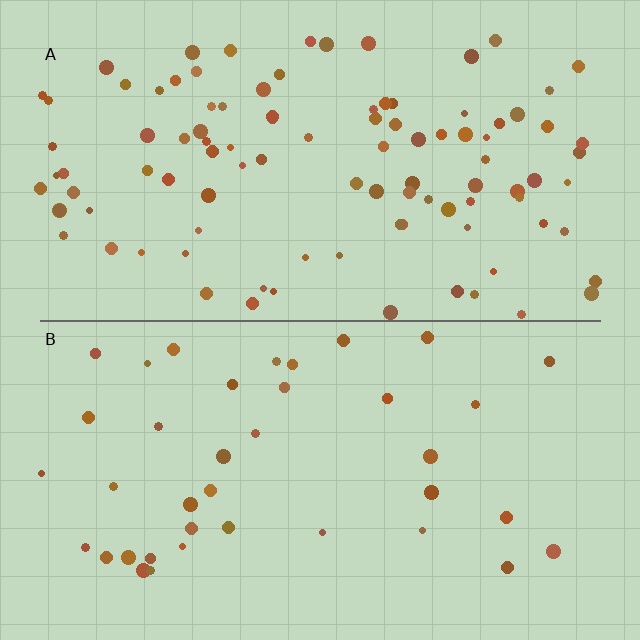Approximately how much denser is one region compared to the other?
Approximately 2.6× — region A over region B.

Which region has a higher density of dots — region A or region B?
A (the top).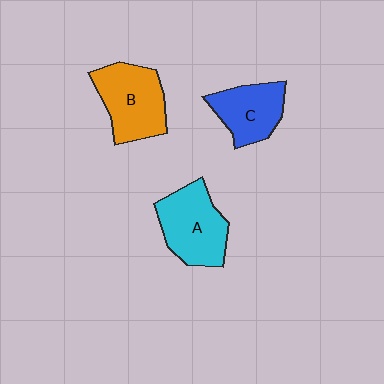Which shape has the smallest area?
Shape C (blue).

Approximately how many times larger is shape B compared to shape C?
Approximately 1.3 times.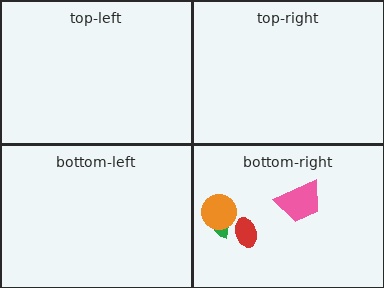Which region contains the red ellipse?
The bottom-right region.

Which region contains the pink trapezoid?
The bottom-right region.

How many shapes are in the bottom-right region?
4.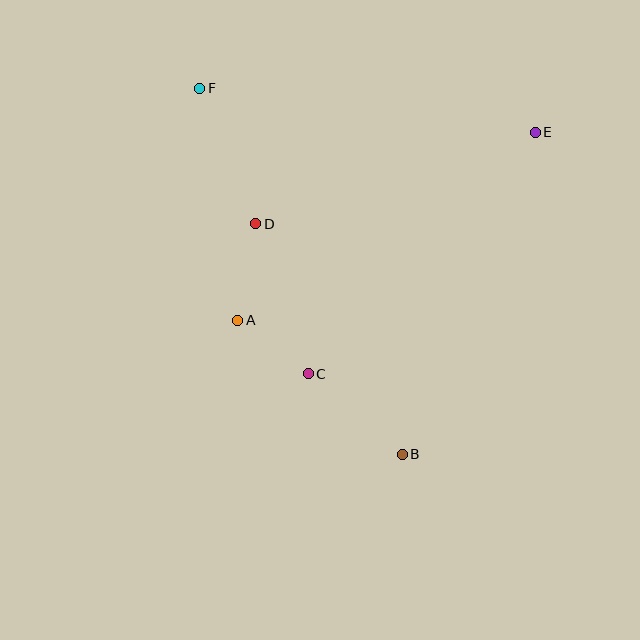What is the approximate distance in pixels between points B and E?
The distance between B and E is approximately 348 pixels.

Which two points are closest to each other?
Points A and C are closest to each other.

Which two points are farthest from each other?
Points B and F are farthest from each other.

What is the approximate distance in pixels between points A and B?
The distance between A and B is approximately 212 pixels.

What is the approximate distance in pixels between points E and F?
The distance between E and F is approximately 338 pixels.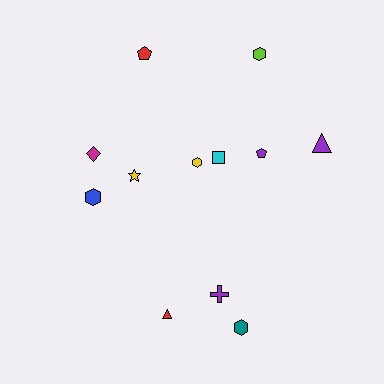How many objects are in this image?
There are 12 objects.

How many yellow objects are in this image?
There are 2 yellow objects.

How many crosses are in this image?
There is 1 cross.